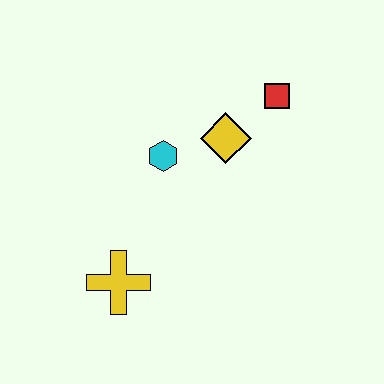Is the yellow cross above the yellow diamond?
No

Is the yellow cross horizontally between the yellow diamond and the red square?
No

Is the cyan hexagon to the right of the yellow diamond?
No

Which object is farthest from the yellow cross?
The red square is farthest from the yellow cross.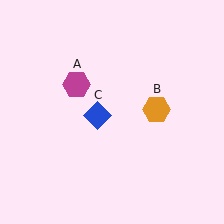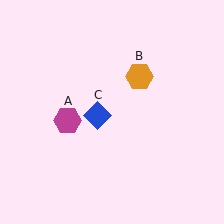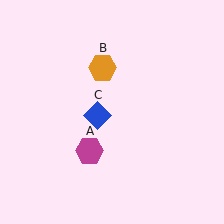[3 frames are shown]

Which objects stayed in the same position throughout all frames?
Blue diamond (object C) remained stationary.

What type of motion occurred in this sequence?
The magenta hexagon (object A), orange hexagon (object B) rotated counterclockwise around the center of the scene.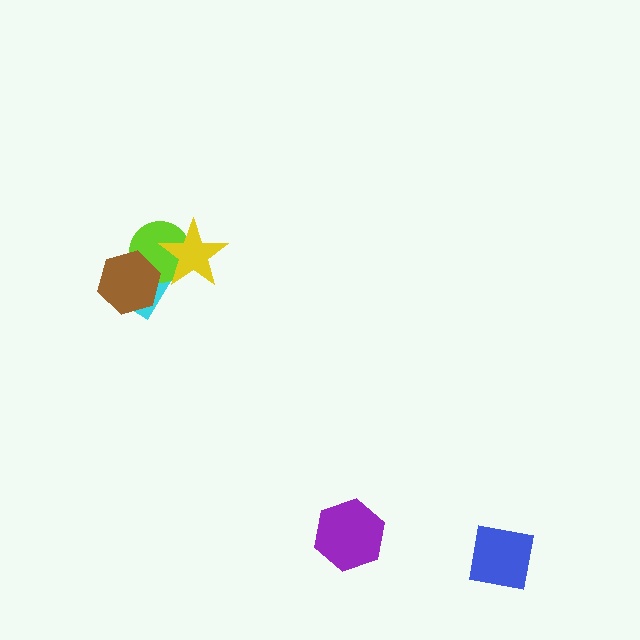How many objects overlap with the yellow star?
2 objects overlap with the yellow star.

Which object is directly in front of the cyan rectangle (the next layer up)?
The lime circle is directly in front of the cyan rectangle.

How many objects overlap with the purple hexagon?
0 objects overlap with the purple hexagon.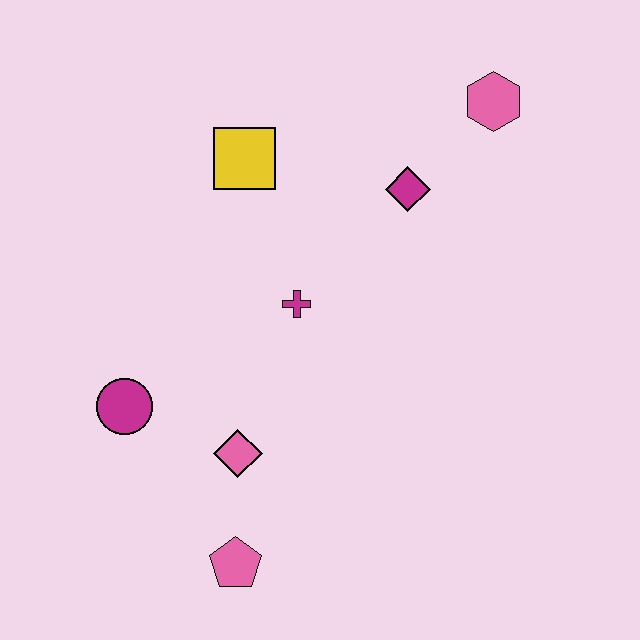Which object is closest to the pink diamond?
The pink pentagon is closest to the pink diamond.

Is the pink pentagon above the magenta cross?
No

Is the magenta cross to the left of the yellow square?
No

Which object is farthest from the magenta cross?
The pink hexagon is farthest from the magenta cross.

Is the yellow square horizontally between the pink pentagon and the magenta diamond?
Yes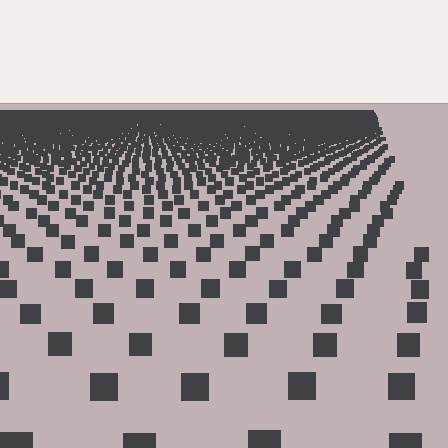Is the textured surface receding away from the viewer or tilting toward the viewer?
The surface is receding away from the viewer. Texture elements get smaller and denser toward the top.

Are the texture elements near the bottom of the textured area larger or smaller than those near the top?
Larger. Near the bottom, elements are closer to the viewer and appear at a bigger on-screen size.